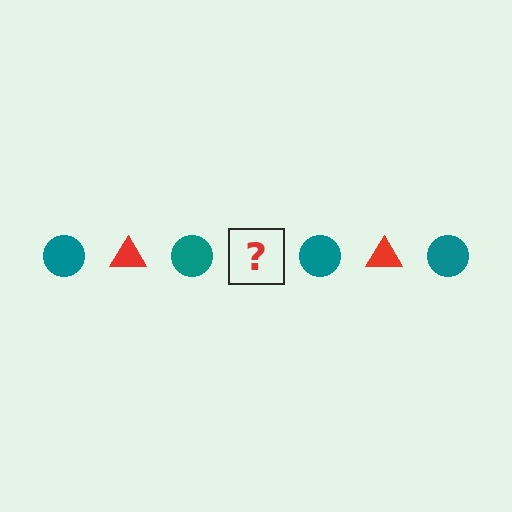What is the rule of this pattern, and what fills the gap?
The rule is that the pattern alternates between teal circle and red triangle. The gap should be filled with a red triangle.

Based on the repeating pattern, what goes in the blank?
The blank should be a red triangle.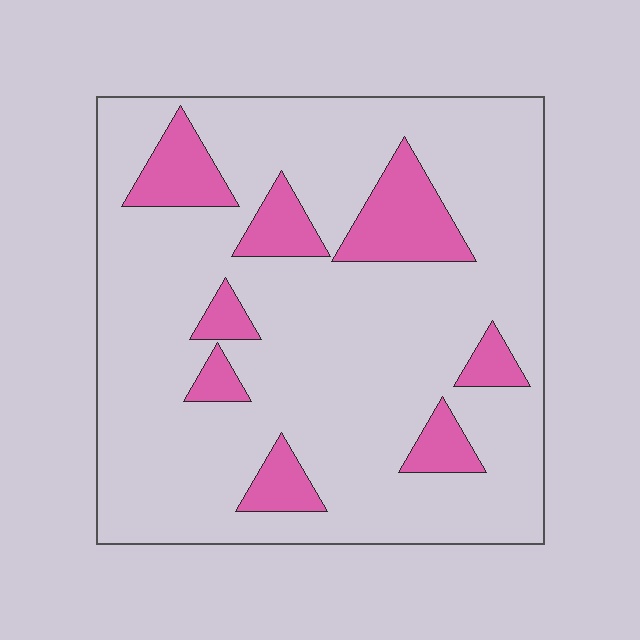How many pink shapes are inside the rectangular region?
8.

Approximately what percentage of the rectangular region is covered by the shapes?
Approximately 15%.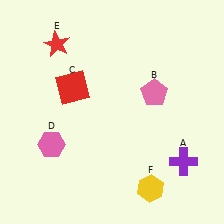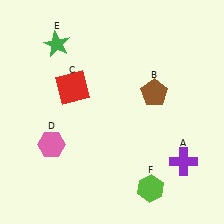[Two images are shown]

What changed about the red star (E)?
In Image 1, E is red. In Image 2, it changed to green.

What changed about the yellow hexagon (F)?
In Image 1, F is yellow. In Image 2, it changed to lime.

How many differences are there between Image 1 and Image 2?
There are 3 differences between the two images.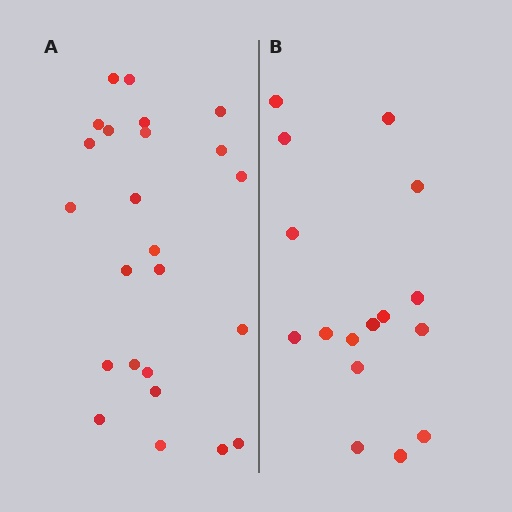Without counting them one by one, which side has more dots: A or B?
Region A (the left region) has more dots.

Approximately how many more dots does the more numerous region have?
Region A has roughly 8 or so more dots than region B.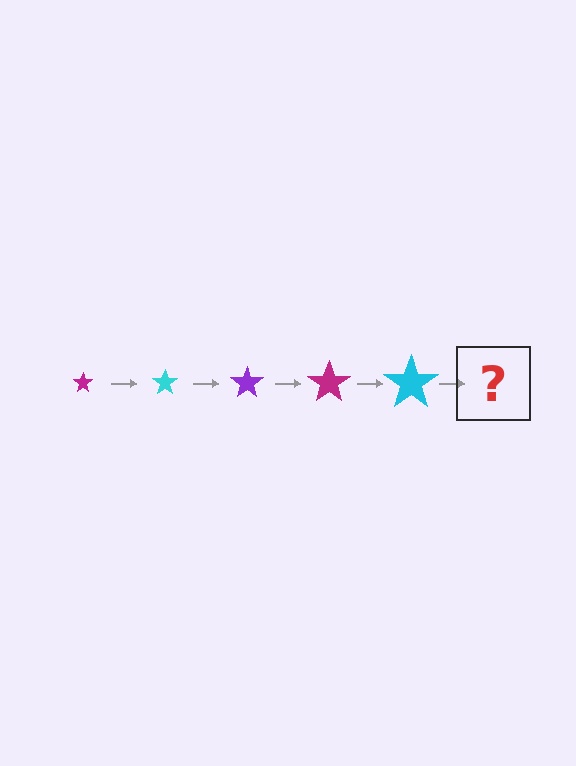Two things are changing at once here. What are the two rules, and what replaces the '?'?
The two rules are that the star grows larger each step and the color cycles through magenta, cyan, and purple. The '?' should be a purple star, larger than the previous one.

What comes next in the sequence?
The next element should be a purple star, larger than the previous one.